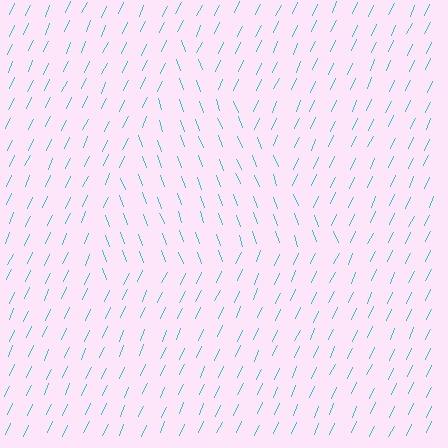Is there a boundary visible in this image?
Yes, there is a texture boundary formed by a change in line orientation.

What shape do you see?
I see a triangle.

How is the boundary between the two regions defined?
The boundary is defined purely by a change in line orientation (approximately 45 degrees difference). All lines are the same color and thickness.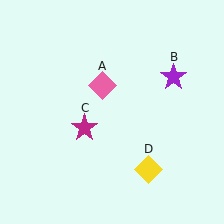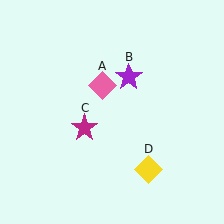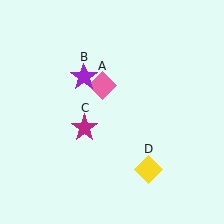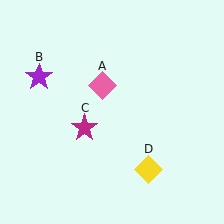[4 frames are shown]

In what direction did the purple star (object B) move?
The purple star (object B) moved left.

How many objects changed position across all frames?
1 object changed position: purple star (object B).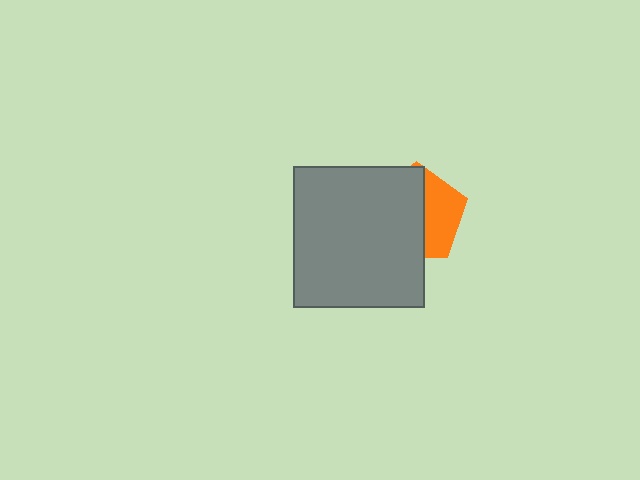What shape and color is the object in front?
The object in front is a gray rectangle.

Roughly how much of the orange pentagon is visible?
A small part of it is visible (roughly 38%).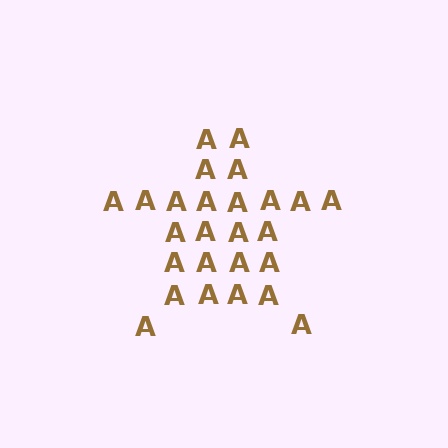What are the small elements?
The small elements are letter A's.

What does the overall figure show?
The overall figure shows a star.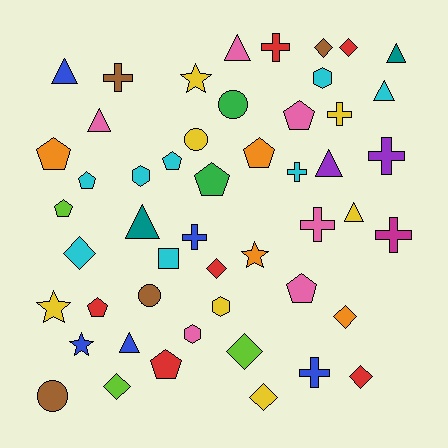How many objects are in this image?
There are 50 objects.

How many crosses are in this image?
There are 9 crosses.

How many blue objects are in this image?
There are 5 blue objects.